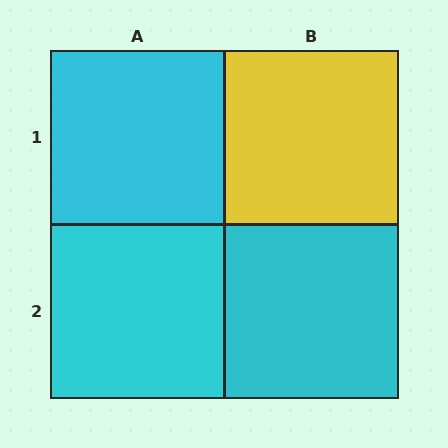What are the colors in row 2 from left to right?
Cyan, cyan.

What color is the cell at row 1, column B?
Yellow.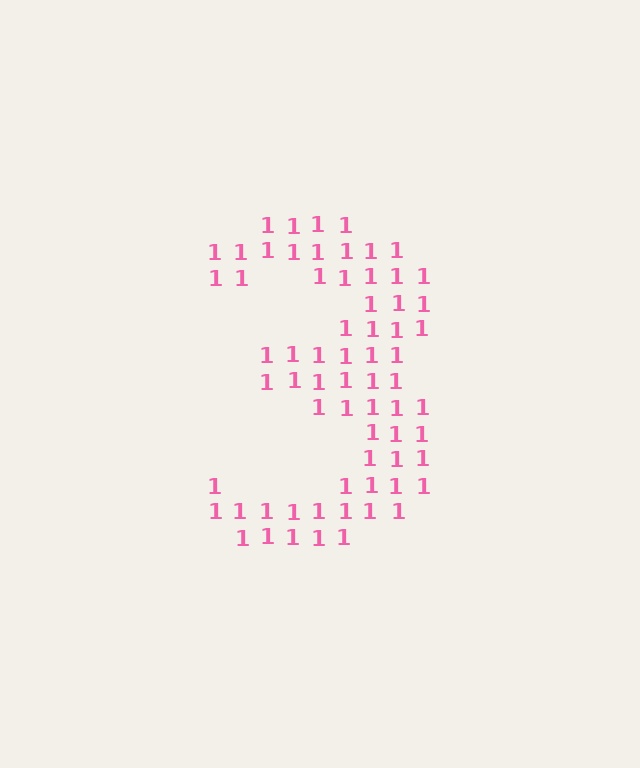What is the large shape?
The large shape is the digit 3.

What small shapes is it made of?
It is made of small digit 1's.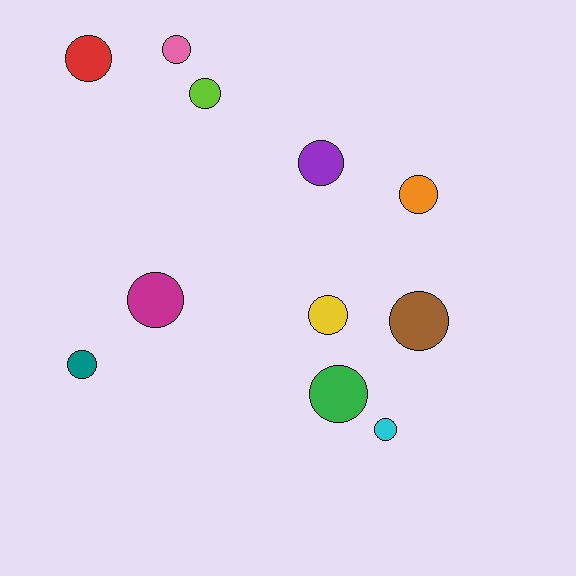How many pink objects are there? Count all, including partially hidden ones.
There is 1 pink object.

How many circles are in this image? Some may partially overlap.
There are 11 circles.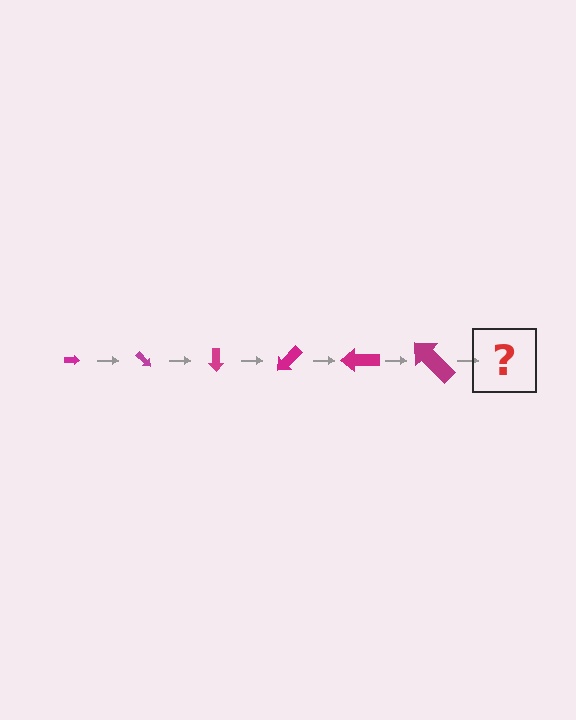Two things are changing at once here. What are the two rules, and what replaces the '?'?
The two rules are that the arrow grows larger each step and it rotates 45 degrees each step. The '?' should be an arrow, larger than the previous one and rotated 270 degrees from the start.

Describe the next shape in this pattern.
It should be an arrow, larger than the previous one and rotated 270 degrees from the start.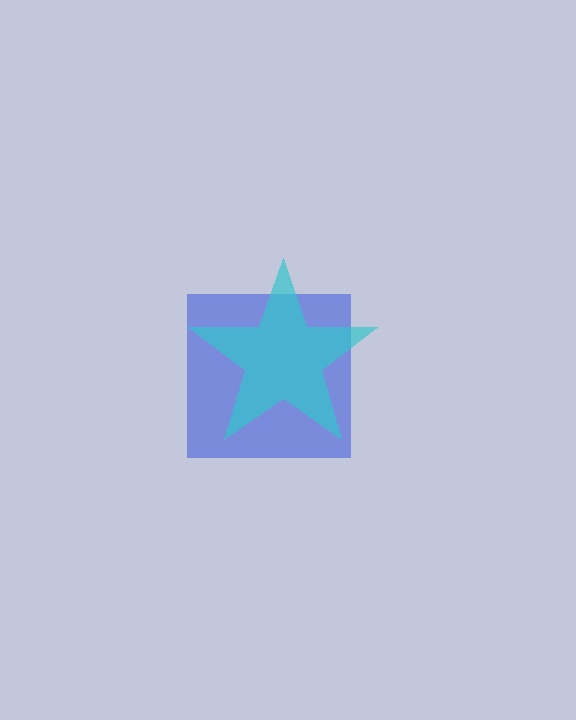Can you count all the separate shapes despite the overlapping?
Yes, there are 2 separate shapes.